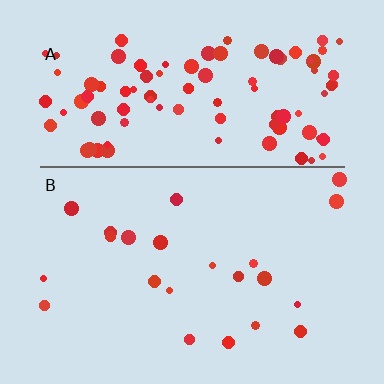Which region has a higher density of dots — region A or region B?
A (the top).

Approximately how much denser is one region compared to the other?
Approximately 4.6× — region A over region B.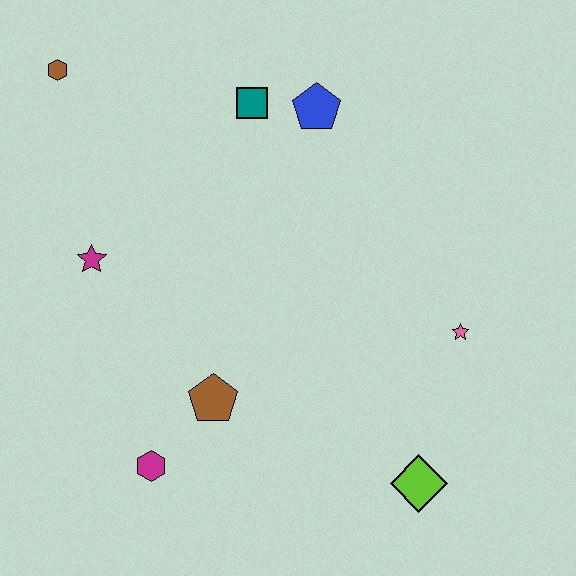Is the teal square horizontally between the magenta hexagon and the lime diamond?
Yes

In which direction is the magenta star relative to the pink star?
The magenta star is to the left of the pink star.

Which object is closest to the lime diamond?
The pink star is closest to the lime diamond.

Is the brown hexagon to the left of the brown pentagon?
Yes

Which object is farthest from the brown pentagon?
The brown hexagon is farthest from the brown pentagon.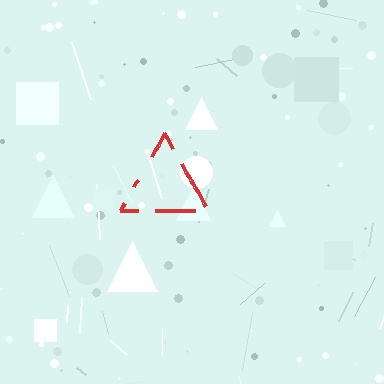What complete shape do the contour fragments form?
The contour fragments form a triangle.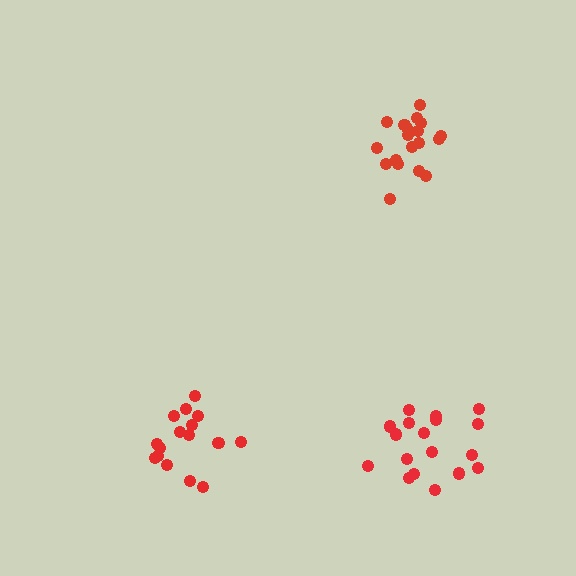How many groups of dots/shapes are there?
There are 3 groups.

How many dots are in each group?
Group 1: 19 dots, Group 2: 18 dots, Group 3: 16 dots (53 total).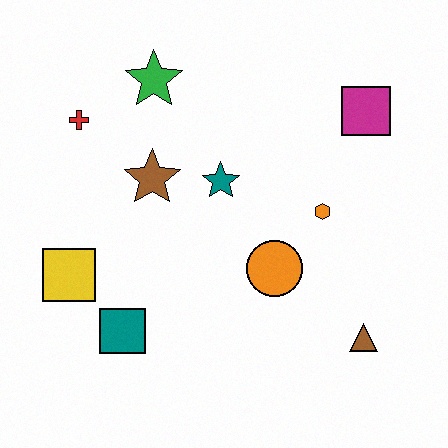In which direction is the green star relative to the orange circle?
The green star is above the orange circle.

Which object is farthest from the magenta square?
The yellow square is farthest from the magenta square.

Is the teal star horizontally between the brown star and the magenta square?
Yes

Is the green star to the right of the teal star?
No